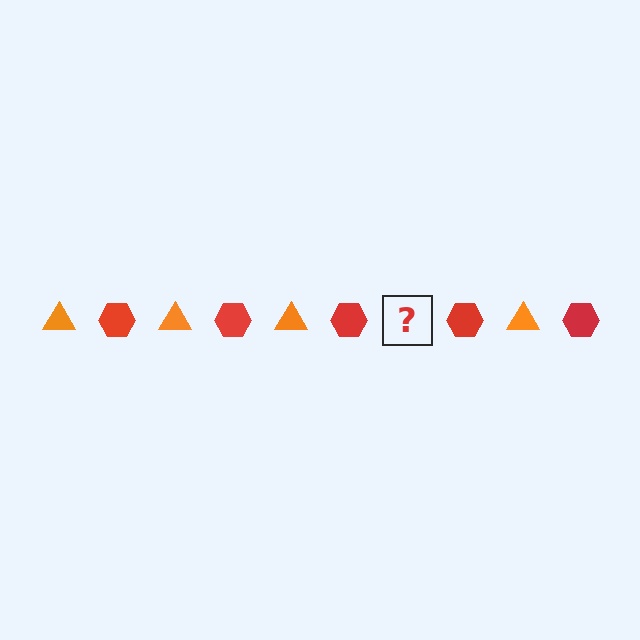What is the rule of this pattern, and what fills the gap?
The rule is that the pattern alternates between orange triangle and red hexagon. The gap should be filled with an orange triangle.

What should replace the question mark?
The question mark should be replaced with an orange triangle.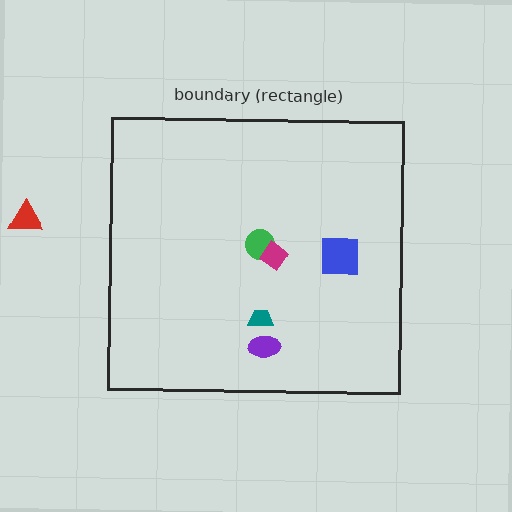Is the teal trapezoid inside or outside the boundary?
Inside.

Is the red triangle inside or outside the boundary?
Outside.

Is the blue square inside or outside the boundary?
Inside.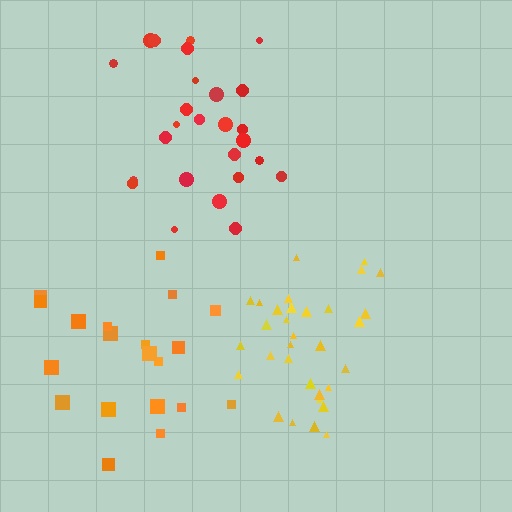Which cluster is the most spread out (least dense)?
Orange.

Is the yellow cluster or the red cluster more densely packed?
Yellow.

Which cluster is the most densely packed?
Yellow.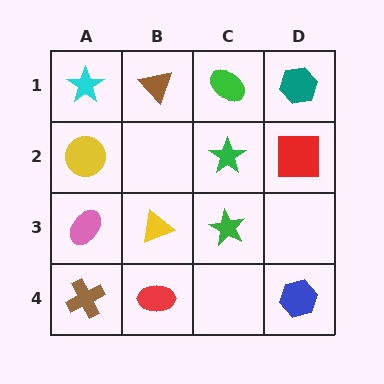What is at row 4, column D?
A blue hexagon.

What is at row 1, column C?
A green ellipse.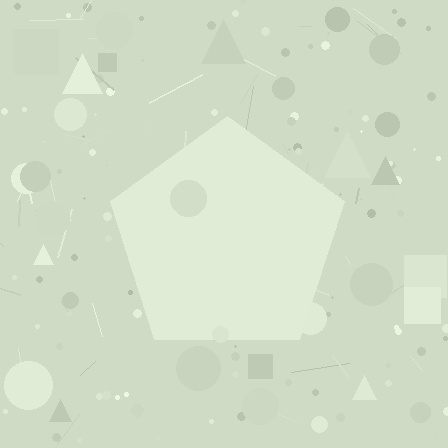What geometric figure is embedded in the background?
A pentagon is embedded in the background.